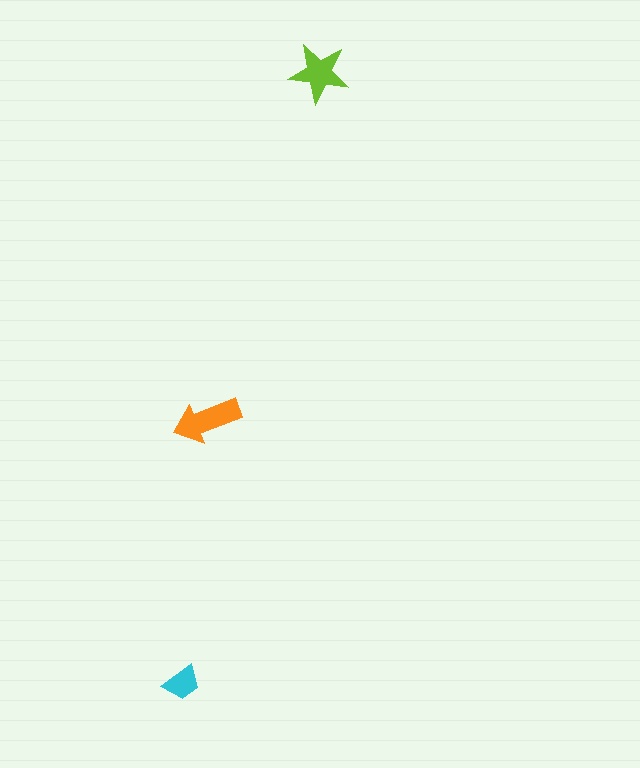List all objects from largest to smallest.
The orange arrow, the lime star, the cyan trapezoid.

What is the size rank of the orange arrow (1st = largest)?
1st.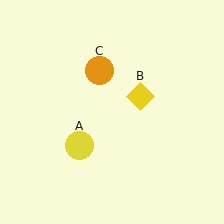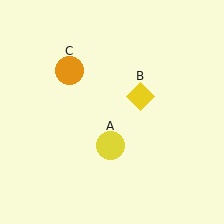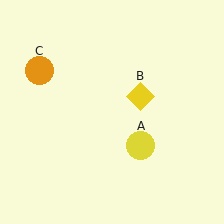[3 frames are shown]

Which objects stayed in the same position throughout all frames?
Yellow diamond (object B) remained stationary.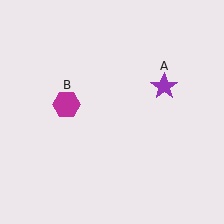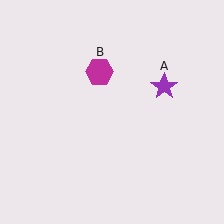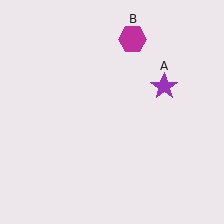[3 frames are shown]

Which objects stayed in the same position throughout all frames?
Purple star (object A) remained stationary.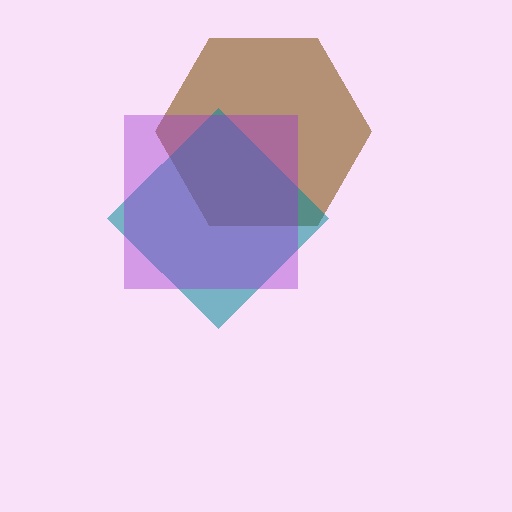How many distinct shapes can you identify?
There are 3 distinct shapes: a brown hexagon, a teal diamond, a purple square.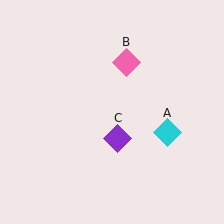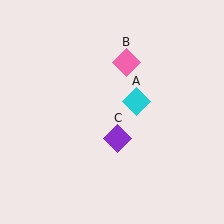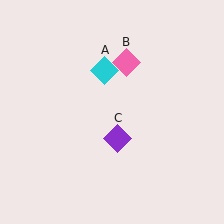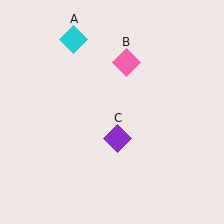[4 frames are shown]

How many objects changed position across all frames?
1 object changed position: cyan diamond (object A).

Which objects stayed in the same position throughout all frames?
Pink diamond (object B) and purple diamond (object C) remained stationary.